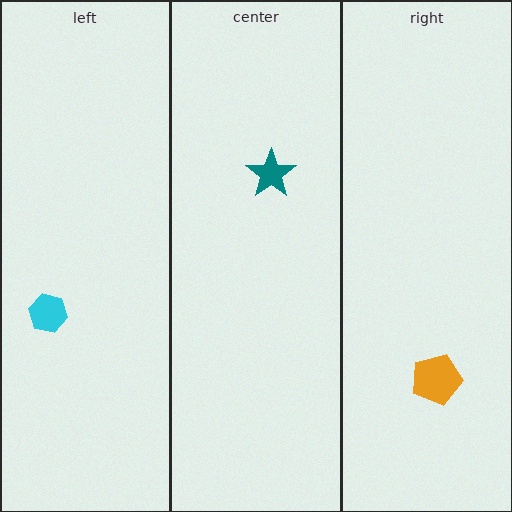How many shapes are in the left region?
1.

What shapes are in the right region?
The orange pentagon.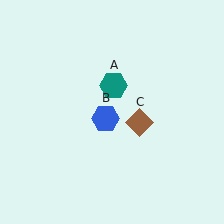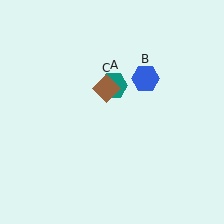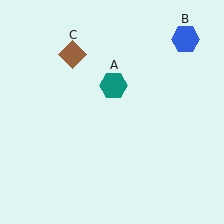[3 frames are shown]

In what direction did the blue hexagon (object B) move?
The blue hexagon (object B) moved up and to the right.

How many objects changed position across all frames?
2 objects changed position: blue hexagon (object B), brown diamond (object C).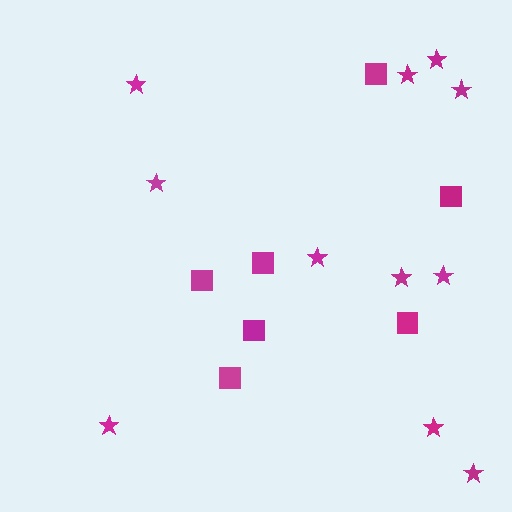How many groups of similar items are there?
There are 2 groups: one group of squares (7) and one group of stars (11).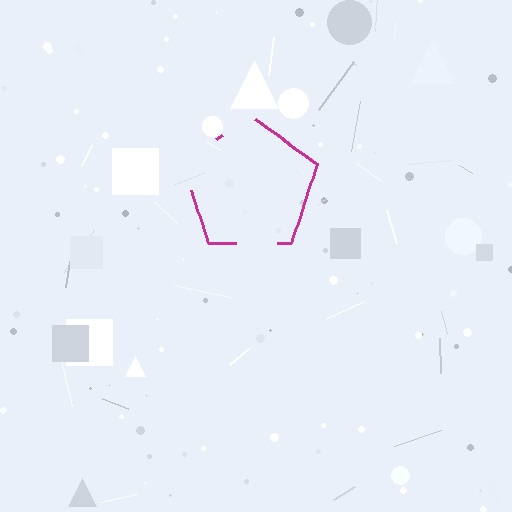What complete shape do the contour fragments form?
The contour fragments form a pentagon.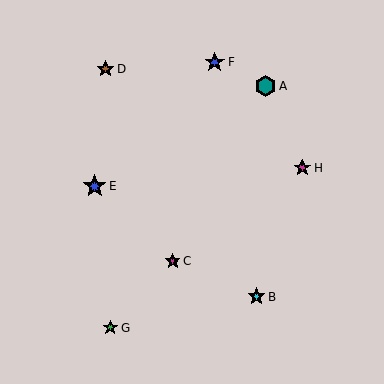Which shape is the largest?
The blue star (labeled E) is the largest.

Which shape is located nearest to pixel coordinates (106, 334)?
The green star (labeled G) at (110, 328) is nearest to that location.